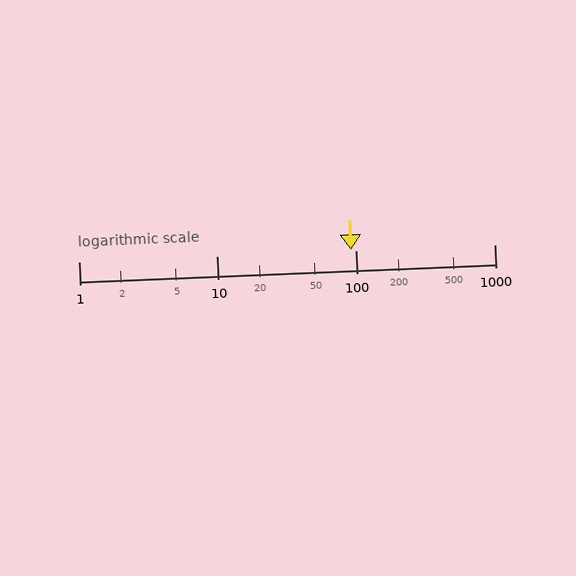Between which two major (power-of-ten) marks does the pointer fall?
The pointer is between 10 and 100.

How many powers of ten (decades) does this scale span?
The scale spans 3 decades, from 1 to 1000.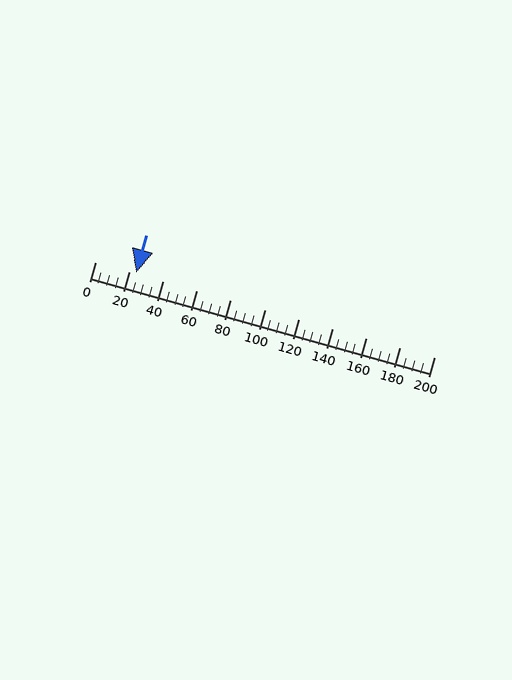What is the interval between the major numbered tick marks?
The major tick marks are spaced 20 units apart.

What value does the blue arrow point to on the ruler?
The blue arrow points to approximately 24.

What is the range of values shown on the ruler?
The ruler shows values from 0 to 200.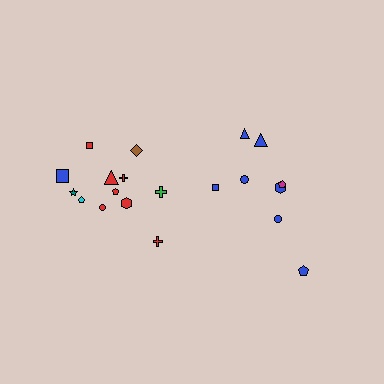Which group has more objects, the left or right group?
The left group.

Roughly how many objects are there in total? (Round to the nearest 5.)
Roughly 20 objects in total.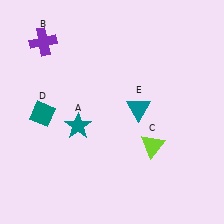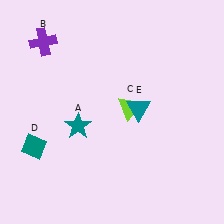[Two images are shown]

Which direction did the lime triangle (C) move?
The lime triangle (C) moved up.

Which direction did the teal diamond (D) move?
The teal diamond (D) moved down.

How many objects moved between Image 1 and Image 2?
2 objects moved between the two images.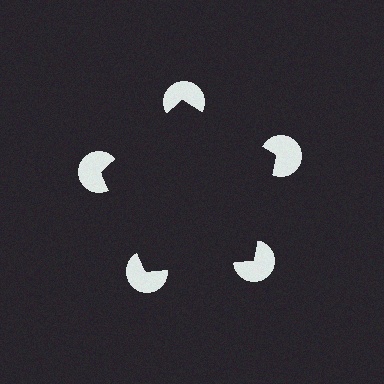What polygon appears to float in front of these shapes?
An illusory pentagon — its edges are inferred from the aligned wedge cuts in the pac-man discs, not physically drawn.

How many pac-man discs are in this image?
There are 5 — one at each vertex of the illusory pentagon.